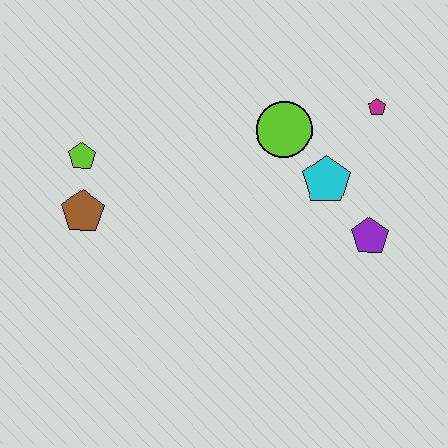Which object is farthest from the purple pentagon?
The lime pentagon is farthest from the purple pentagon.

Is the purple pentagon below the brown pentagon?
Yes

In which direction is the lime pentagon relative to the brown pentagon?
The lime pentagon is above the brown pentagon.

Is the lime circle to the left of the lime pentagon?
No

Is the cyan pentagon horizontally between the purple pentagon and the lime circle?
Yes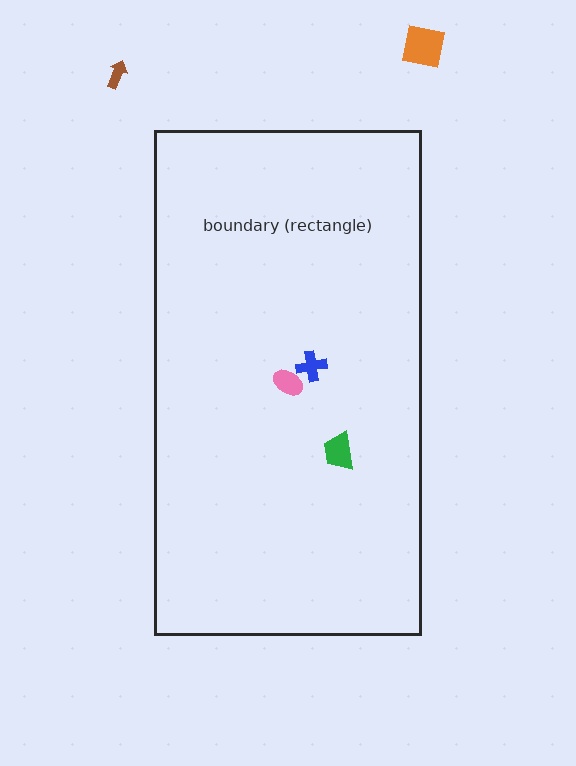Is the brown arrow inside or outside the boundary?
Outside.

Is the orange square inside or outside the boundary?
Outside.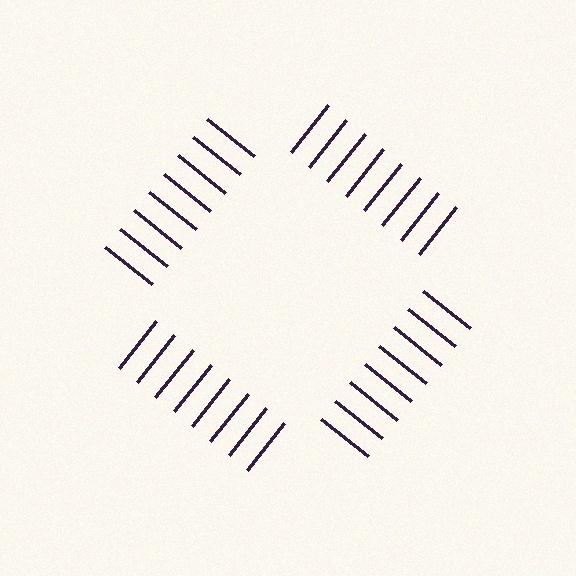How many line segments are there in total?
32 — 8 along each of the 4 edges.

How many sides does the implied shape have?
4 sides — the line-ends trace a square.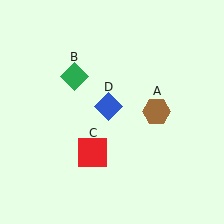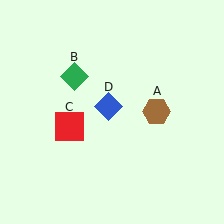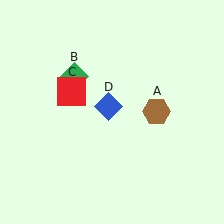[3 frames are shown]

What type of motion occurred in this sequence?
The red square (object C) rotated clockwise around the center of the scene.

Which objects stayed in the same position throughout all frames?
Brown hexagon (object A) and green diamond (object B) and blue diamond (object D) remained stationary.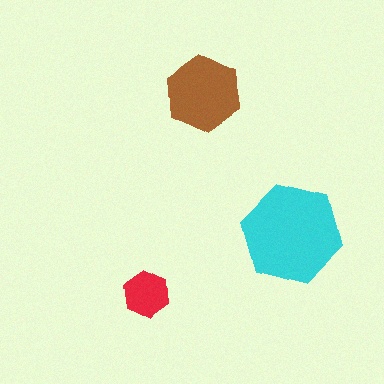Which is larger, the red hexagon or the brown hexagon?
The brown one.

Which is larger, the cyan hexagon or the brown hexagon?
The cyan one.